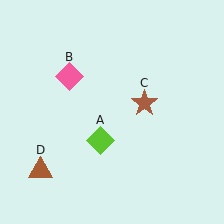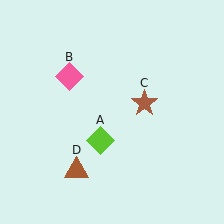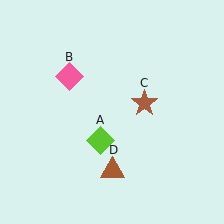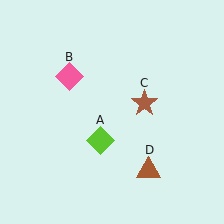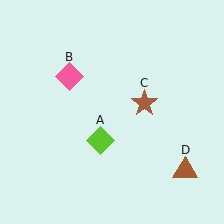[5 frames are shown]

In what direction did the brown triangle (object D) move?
The brown triangle (object D) moved right.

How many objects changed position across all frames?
1 object changed position: brown triangle (object D).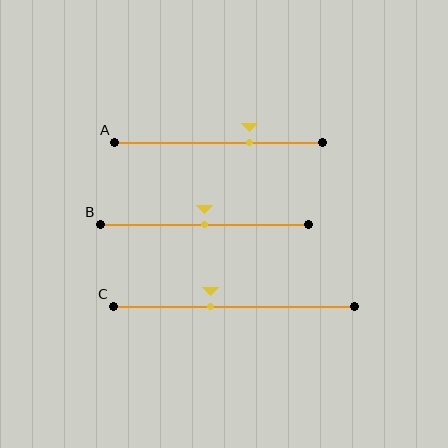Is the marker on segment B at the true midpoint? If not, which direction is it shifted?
Yes, the marker on segment B is at the true midpoint.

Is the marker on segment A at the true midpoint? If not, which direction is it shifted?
No, the marker on segment A is shifted to the right by about 15% of the segment length.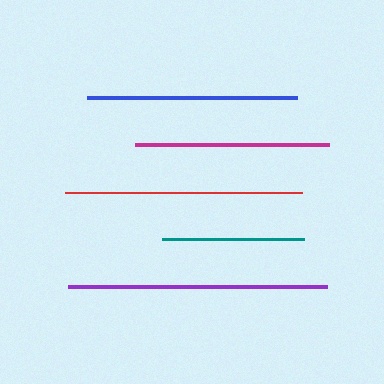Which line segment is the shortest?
The teal line is the shortest at approximately 143 pixels.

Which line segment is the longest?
The purple line is the longest at approximately 259 pixels.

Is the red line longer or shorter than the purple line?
The purple line is longer than the red line.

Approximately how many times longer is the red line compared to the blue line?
The red line is approximately 1.1 times the length of the blue line.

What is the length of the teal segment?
The teal segment is approximately 143 pixels long.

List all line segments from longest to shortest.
From longest to shortest: purple, red, blue, magenta, teal.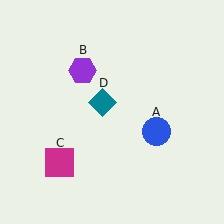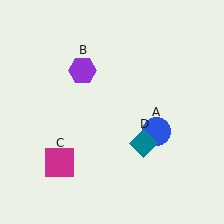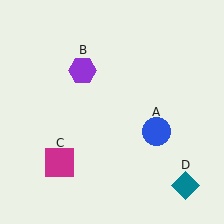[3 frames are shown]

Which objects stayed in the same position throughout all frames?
Blue circle (object A) and purple hexagon (object B) and magenta square (object C) remained stationary.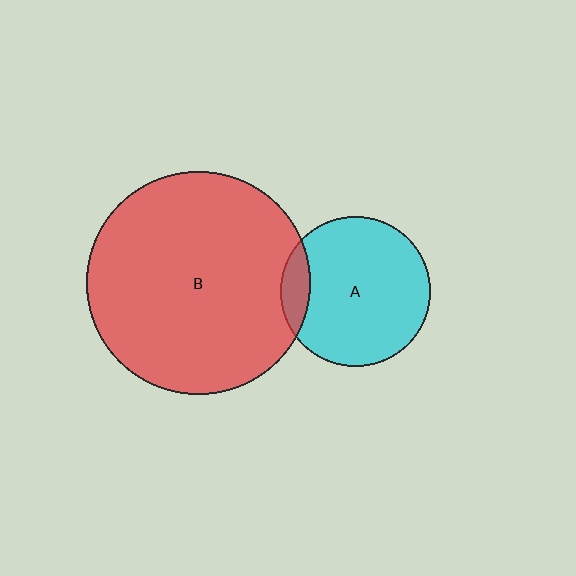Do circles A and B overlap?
Yes.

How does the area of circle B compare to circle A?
Approximately 2.2 times.